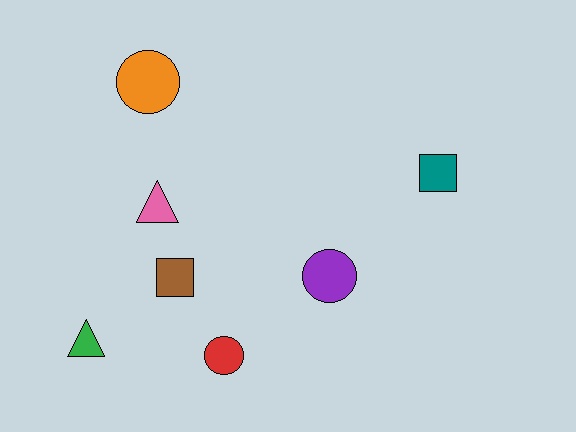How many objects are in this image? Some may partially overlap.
There are 7 objects.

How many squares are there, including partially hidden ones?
There are 2 squares.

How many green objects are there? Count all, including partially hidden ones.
There is 1 green object.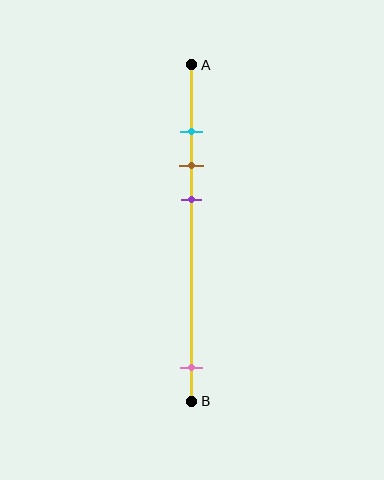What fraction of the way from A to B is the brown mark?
The brown mark is approximately 30% (0.3) of the way from A to B.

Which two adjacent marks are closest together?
The cyan and brown marks are the closest adjacent pair.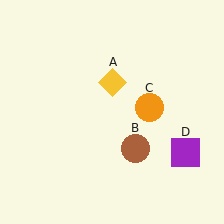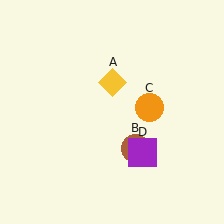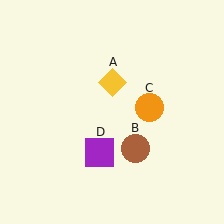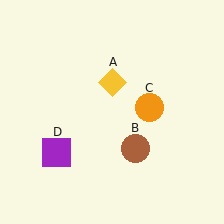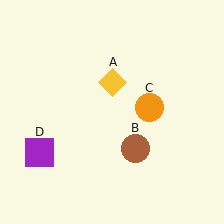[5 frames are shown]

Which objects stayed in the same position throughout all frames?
Yellow diamond (object A) and brown circle (object B) and orange circle (object C) remained stationary.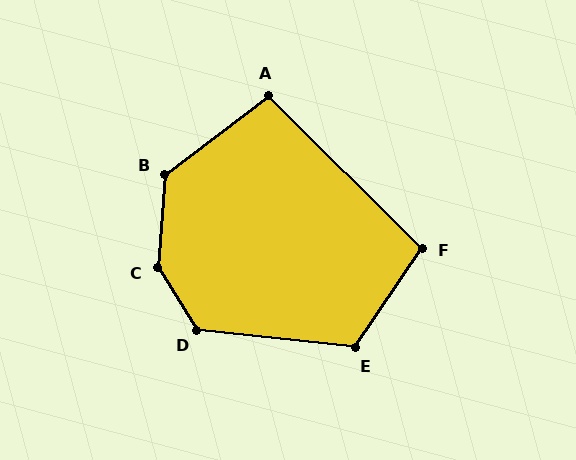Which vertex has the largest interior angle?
C, at approximately 144 degrees.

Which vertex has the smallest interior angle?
A, at approximately 98 degrees.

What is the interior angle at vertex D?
Approximately 128 degrees (obtuse).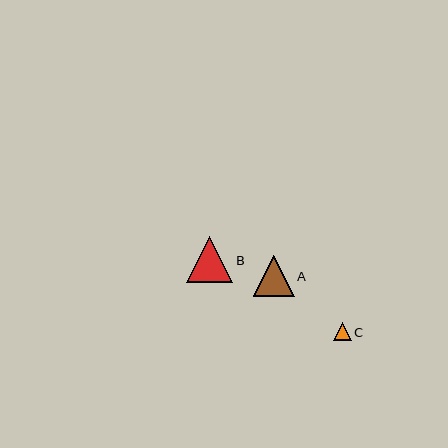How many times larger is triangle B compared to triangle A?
Triangle B is approximately 1.1 times the size of triangle A.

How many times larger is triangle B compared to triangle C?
Triangle B is approximately 2.6 times the size of triangle C.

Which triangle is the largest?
Triangle B is the largest with a size of approximately 46 pixels.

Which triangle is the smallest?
Triangle C is the smallest with a size of approximately 18 pixels.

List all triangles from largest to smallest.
From largest to smallest: B, A, C.